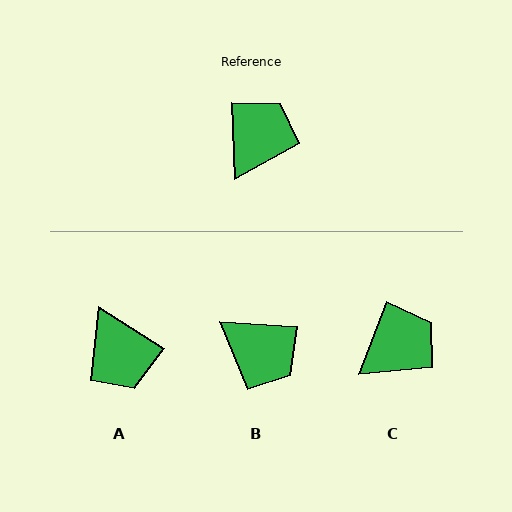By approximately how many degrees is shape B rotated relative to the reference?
Approximately 96 degrees clockwise.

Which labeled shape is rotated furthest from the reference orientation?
A, about 126 degrees away.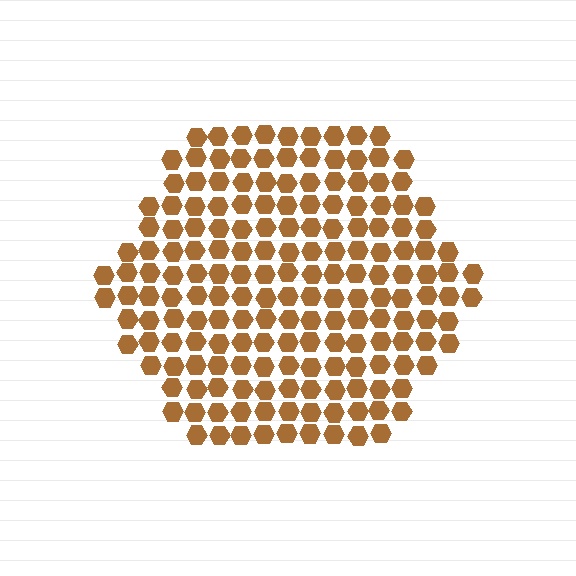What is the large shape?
The large shape is a hexagon.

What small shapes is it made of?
It is made of small hexagons.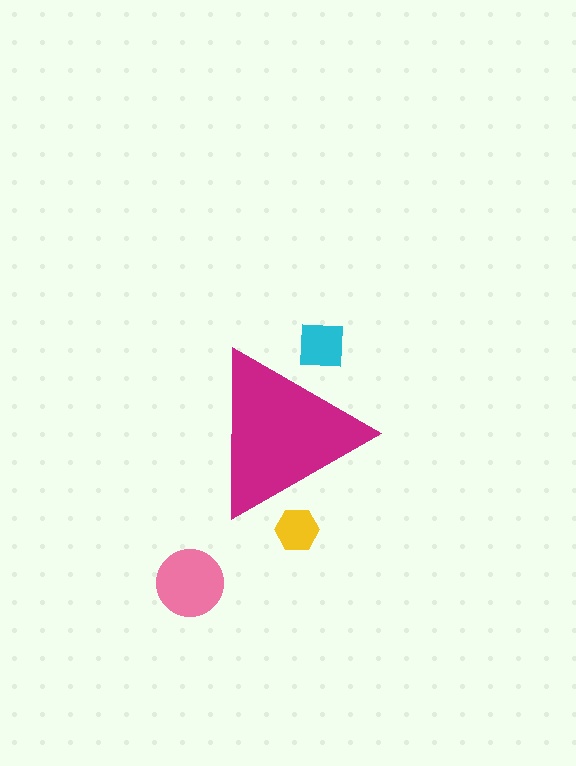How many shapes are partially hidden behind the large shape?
2 shapes are partially hidden.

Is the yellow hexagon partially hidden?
Yes, the yellow hexagon is partially hidden behind the magenta triangle.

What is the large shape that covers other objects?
A magenta triangle.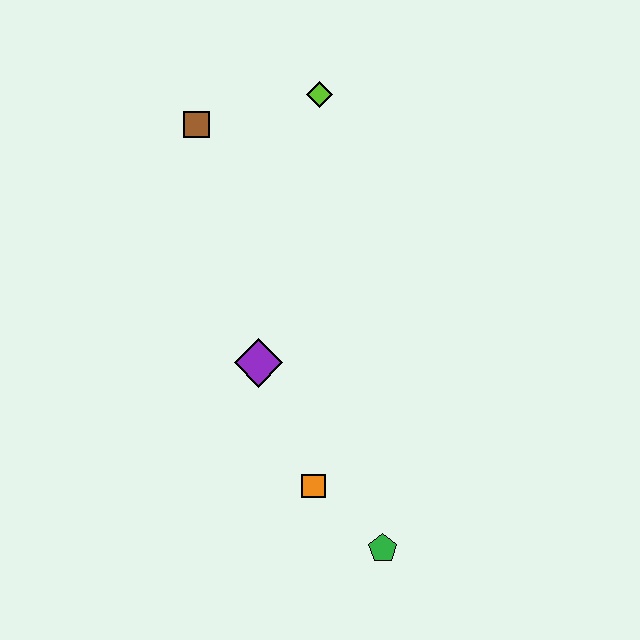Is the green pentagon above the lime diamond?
No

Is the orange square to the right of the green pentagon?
No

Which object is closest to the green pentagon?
The orange square is closest to the green pentagon.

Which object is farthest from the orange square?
The lime diamond is farthest from the orange square.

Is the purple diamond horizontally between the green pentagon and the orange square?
No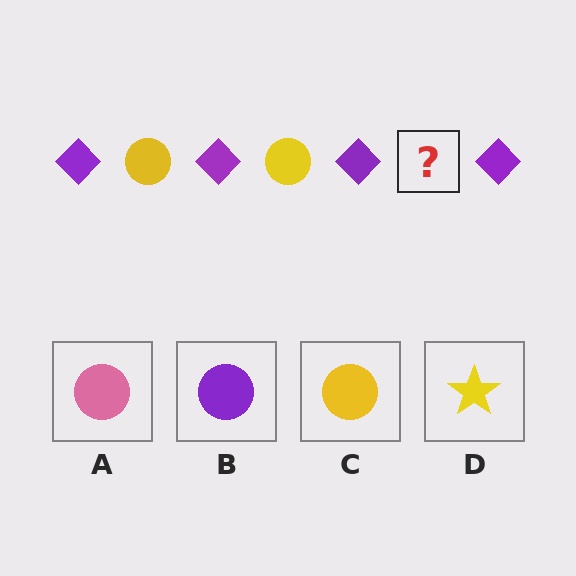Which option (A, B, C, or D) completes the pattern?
C.